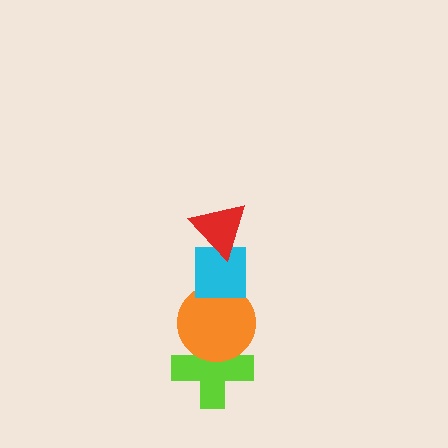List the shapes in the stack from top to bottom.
From top to bottom: the red triangle, the cyan square, the orange circle, the lime cross.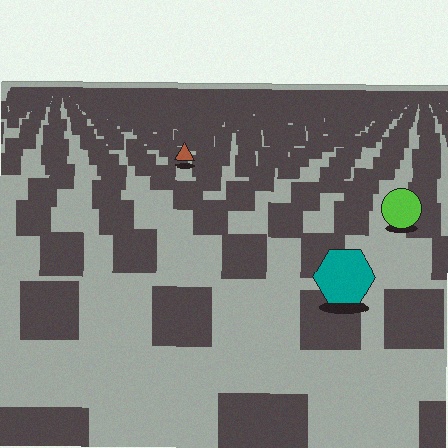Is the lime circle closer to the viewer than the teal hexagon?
No. The teal hexagon is closer — you can tell from the texture gradient: the ground texture is coarser near it.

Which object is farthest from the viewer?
The brown triangle is farthest from the viewer. It appears smaller and the ground texture around it is denser.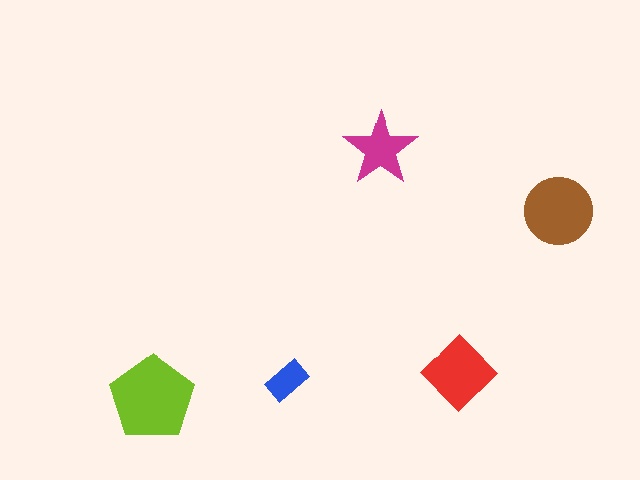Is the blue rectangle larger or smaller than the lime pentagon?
Smaller.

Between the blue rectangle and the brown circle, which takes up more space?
The brown circle.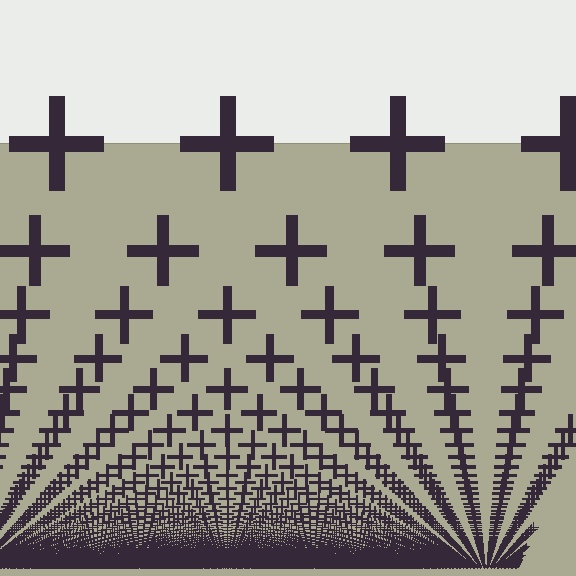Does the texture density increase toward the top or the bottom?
Density increases toward the bottom.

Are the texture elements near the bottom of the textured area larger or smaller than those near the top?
Smaller. The gradient is inverted — elements near the bottom are smaller and denser.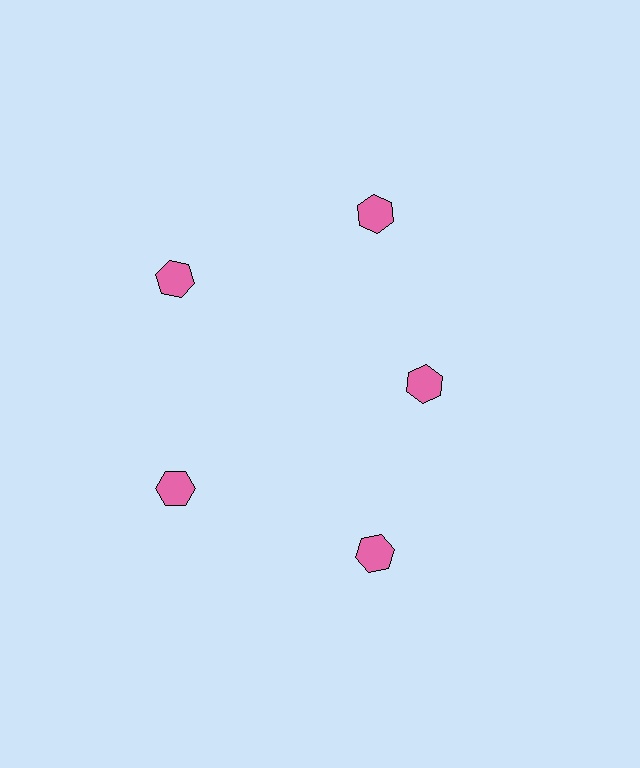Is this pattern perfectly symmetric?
No. The 5 pink hexagons are arranged in a ring, but one element near the 3 o'clock position is pulled inward toward the center, breaking the 5-fold rotational symmetry.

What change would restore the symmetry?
The symmetry would be restored by moving it outward, back onto the ring so that all 5 hexagons sit at equal angles and equal distance from the center.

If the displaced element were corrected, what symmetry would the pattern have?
It would have 5-fold rotational symmetry — the pattern would map onto itself every 72 degrees.